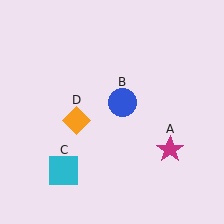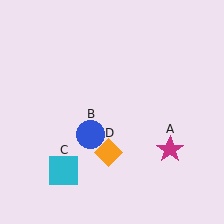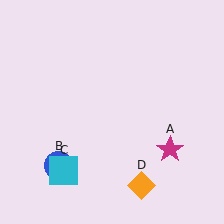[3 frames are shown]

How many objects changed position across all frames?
2 objects changed position: blue circle (object B), orange diamond (object D).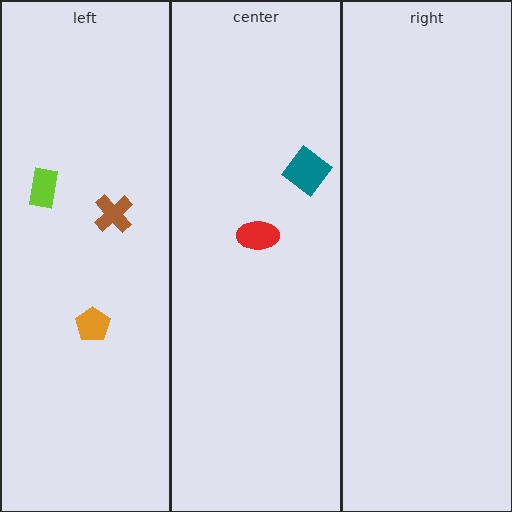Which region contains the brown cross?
The left region.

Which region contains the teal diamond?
The center region.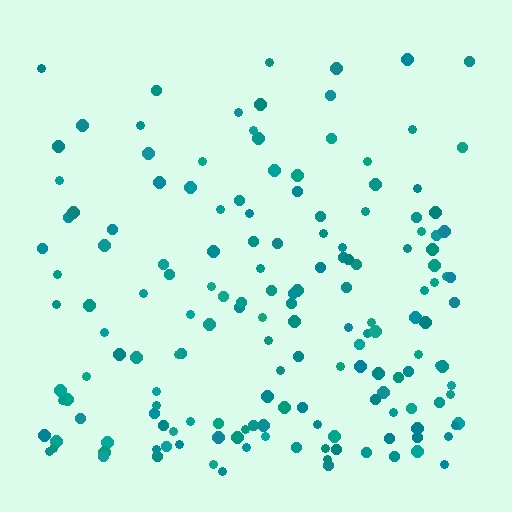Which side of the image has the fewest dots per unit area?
The top.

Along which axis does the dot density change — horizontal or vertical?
Vertical.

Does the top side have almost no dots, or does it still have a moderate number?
Still a moderate number, just noticeably fewer than the bottom.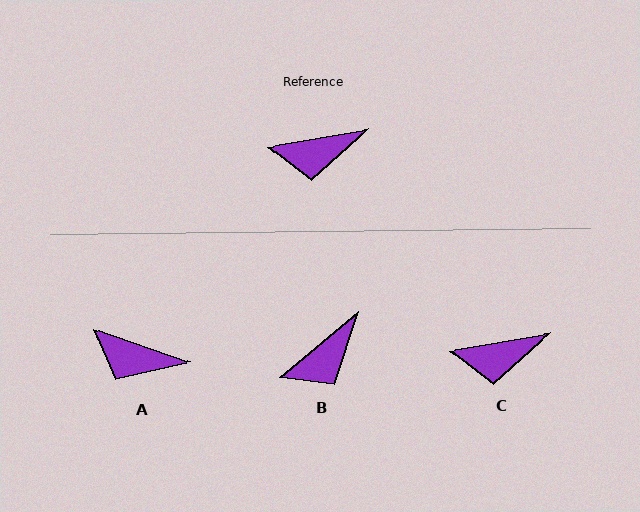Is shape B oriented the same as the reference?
No, it is off by about 30 degrees.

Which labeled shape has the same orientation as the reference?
C.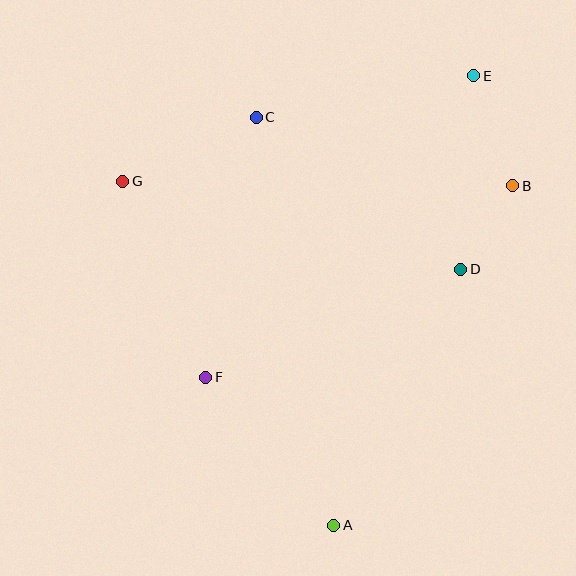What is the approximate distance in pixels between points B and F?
The distance between B and F is approximately 362 pixels.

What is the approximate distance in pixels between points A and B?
The distance between A and B is approximately 384 pixels.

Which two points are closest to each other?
Points B and D are closest to each other.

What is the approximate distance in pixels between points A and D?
The distance between A and D is approximately 286 pixels.